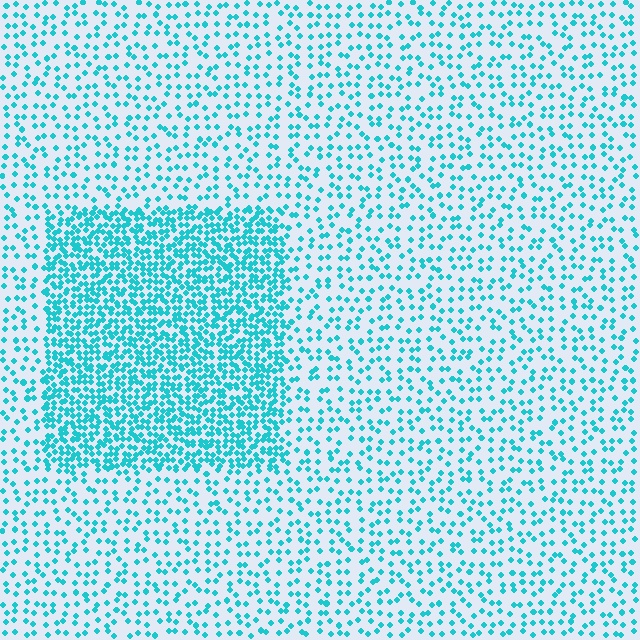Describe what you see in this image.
The image contains small cyan elements arranged at two different densities. A rectangle-shaped region is visible where the elements are more densely packed than the surrounding area.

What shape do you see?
I see a rectangle.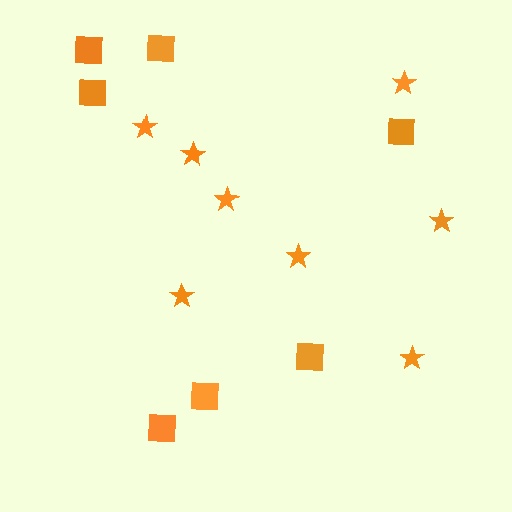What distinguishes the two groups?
There are 2 groups: one group of squares (7) and one group of stars (8).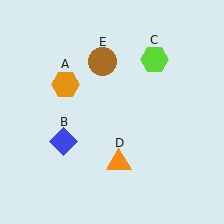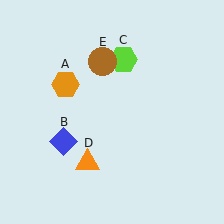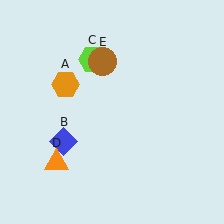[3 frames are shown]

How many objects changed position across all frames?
2 objects changed position: lime hexagon (object C), orange triangle (object D).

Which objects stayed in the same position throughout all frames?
Orange hexagon (object A) and blue diamond (object B) and brown circle (object E) remained stationary.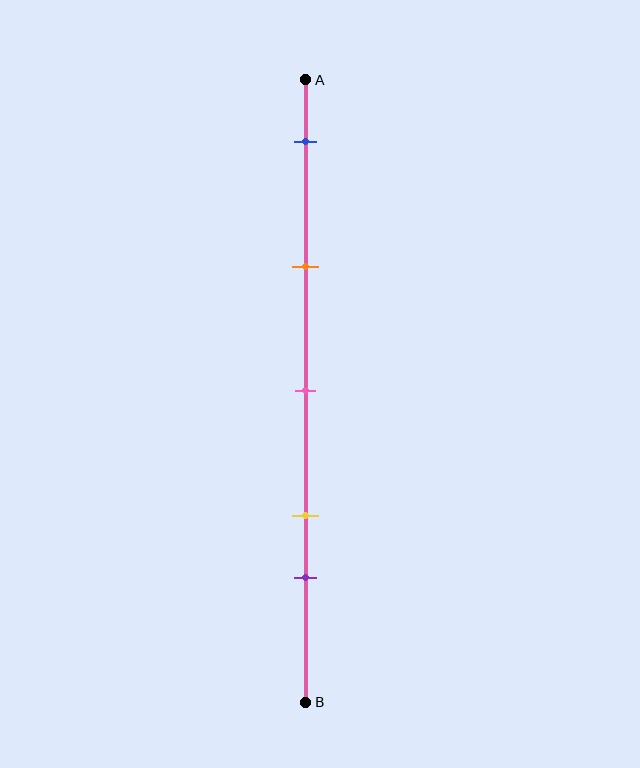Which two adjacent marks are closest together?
The yellow and purple marks are the closest adjacent pair.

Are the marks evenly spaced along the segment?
No, the marks are not evenly spaced.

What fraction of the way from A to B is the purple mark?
The purple mark is approximately 80% (0.8) of the way from A to B.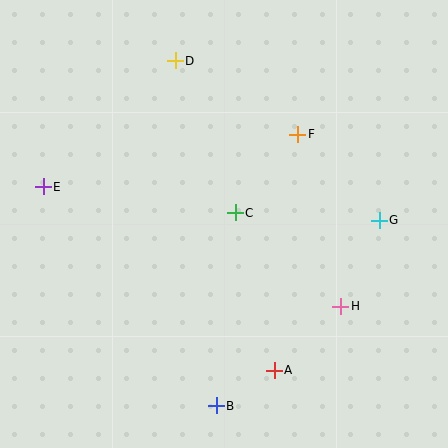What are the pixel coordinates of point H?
Point H is at (341, 306).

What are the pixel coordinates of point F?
Point F is at (298, 134).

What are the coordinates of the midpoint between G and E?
The midpoint between G and E is at (211, 204).